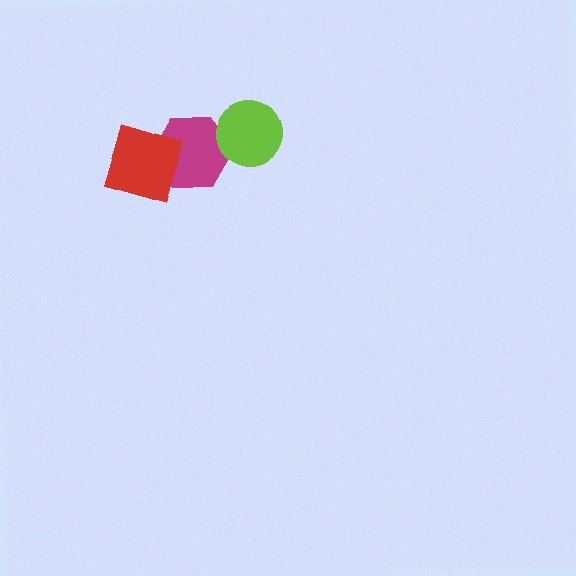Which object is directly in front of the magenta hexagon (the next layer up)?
The red diamond is directly in front of the magenta hexagon.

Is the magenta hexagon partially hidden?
Yes, it is partially covered by another shape.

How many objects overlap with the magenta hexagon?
2 objects overlap with the magenta hexagon.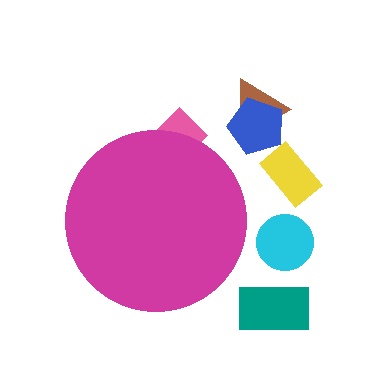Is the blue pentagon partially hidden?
No, the blue pentagon is fully visible.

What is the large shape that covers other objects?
A magenta circle.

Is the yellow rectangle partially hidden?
No, the yellow rectangle is fully visible.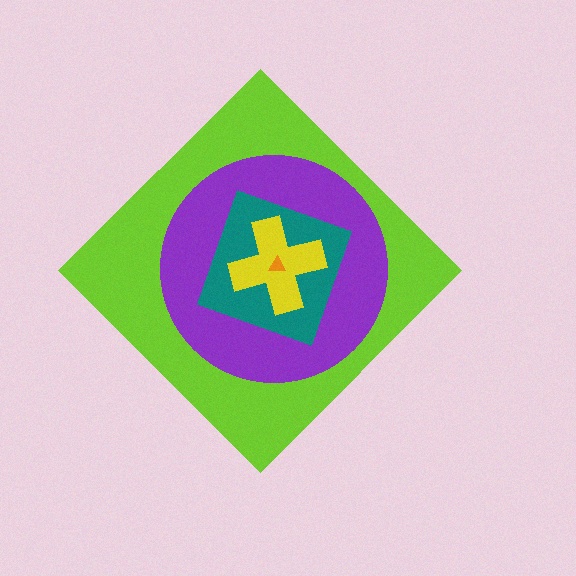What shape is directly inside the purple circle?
The teal square.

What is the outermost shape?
The lime diamond.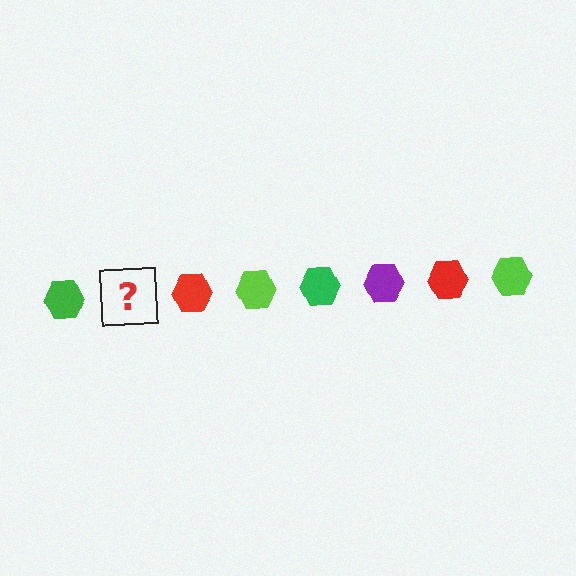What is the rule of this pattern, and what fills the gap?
The rule is that the pattern cycles through green, purple, red, lime hexagons. The gap should be filled with a purple hexagon.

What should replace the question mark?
The question mark should be replaced with a purple hexagon.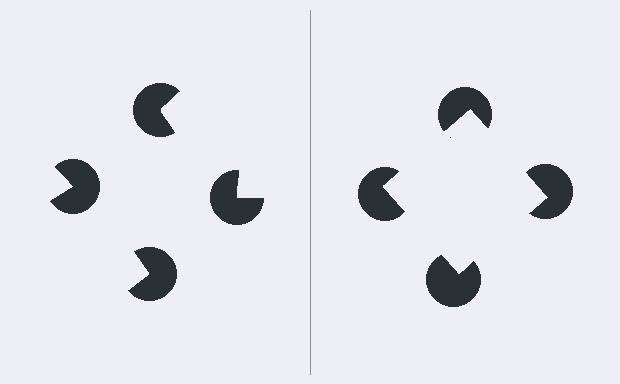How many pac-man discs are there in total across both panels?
8 — 4 on each side.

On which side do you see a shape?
An illusory square appears on the right side. On the left side the wedge cuts are rotated, so no coherent shape forms.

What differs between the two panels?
The pac-man discs are positioned identically on both sides; only the wedge orientations differ. On the right they align to a square; on the left they are misaligned.